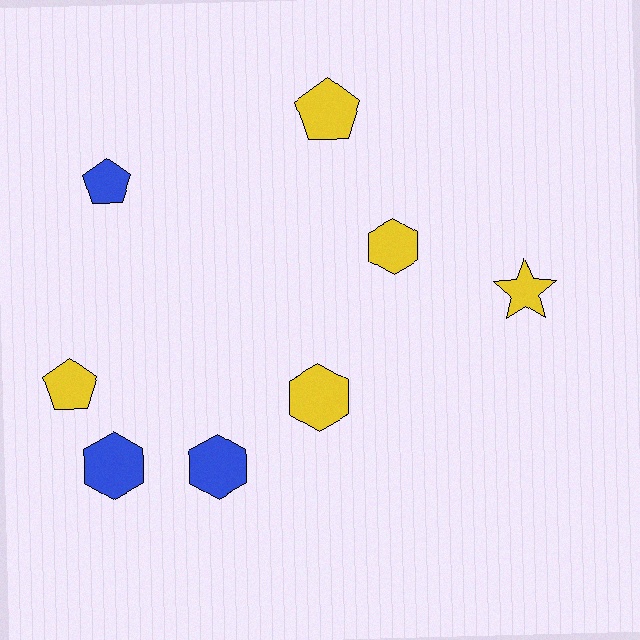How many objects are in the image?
There are 8 objects.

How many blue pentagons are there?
There is 1 blue pentagon.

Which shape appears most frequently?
Hexagon, with 4 objects.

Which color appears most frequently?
Yellow, with 5 objects.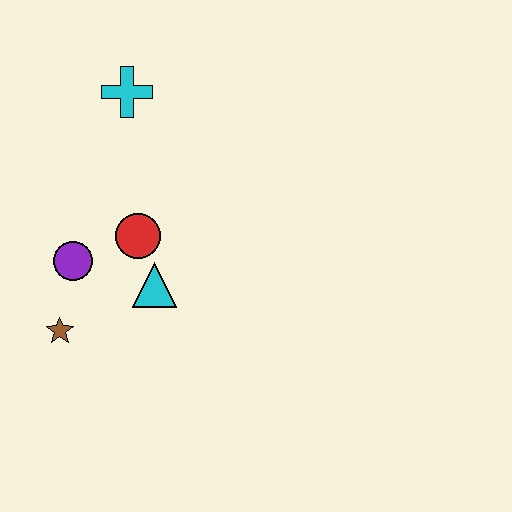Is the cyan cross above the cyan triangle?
Yes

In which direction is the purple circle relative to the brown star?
The purple circle is above the brown star.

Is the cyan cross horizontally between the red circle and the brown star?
Yes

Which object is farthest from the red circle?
The cyan cross is farthest from the red circle.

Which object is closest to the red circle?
The cyan triangle is closest to the red circle.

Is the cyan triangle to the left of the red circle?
No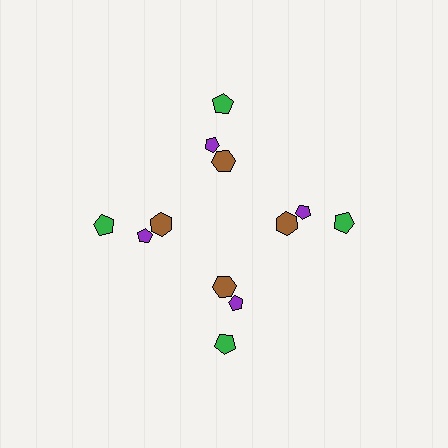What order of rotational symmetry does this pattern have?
This pattern has 4-fold rotational symmetry.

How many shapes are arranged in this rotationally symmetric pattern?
There are 12 shapes, arranged in 4 groups of 3.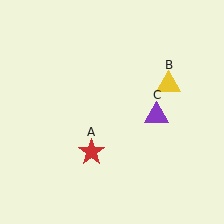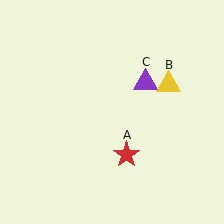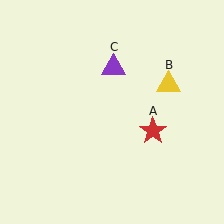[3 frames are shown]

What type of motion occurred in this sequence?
The red star (object A), purple triangle (object C) rotated counterclockwise around the center of the scene.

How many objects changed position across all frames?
2 objects changed position: red star (object A), purple triangle (object C).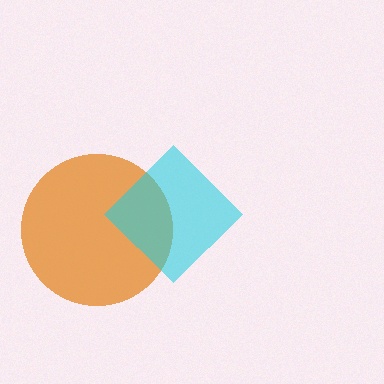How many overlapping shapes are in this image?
There are 2 overlapping shapes in the image.